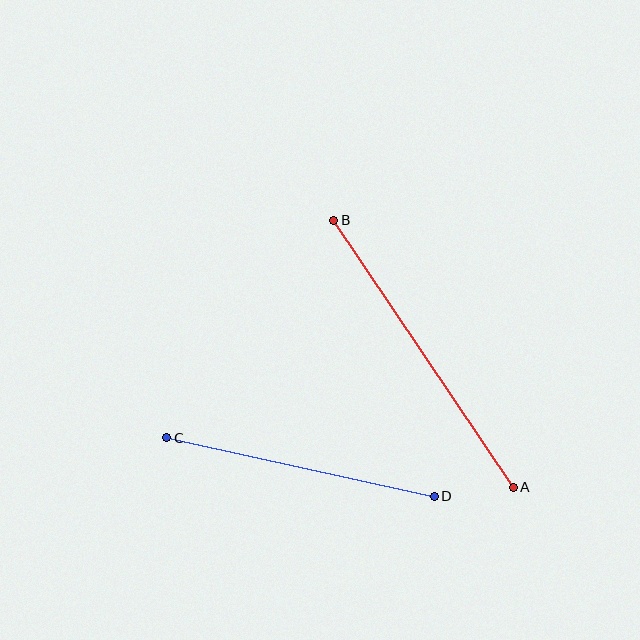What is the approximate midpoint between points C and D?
The midpoint is at approximately (300, 467) pixels.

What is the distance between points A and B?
The distance is approximately 321 pixels.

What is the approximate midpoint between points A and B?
The midpoint is at approximately (424, 354) pixels.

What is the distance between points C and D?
The distance is approximately 274 pixels.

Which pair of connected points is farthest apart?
Points A and B are farthest apart.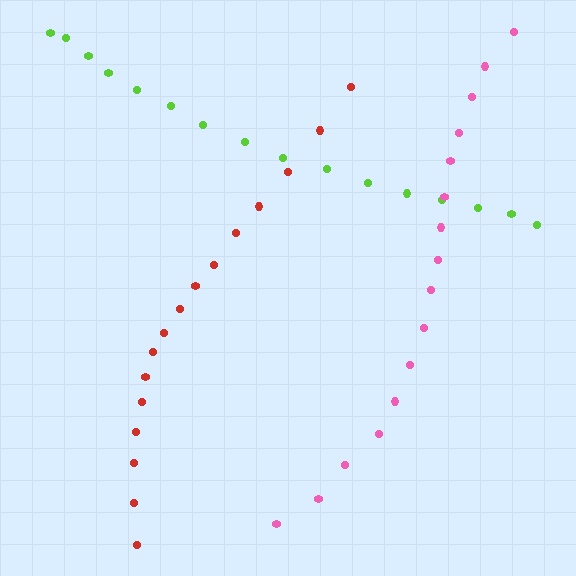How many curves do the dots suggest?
There are 3 distinct paths.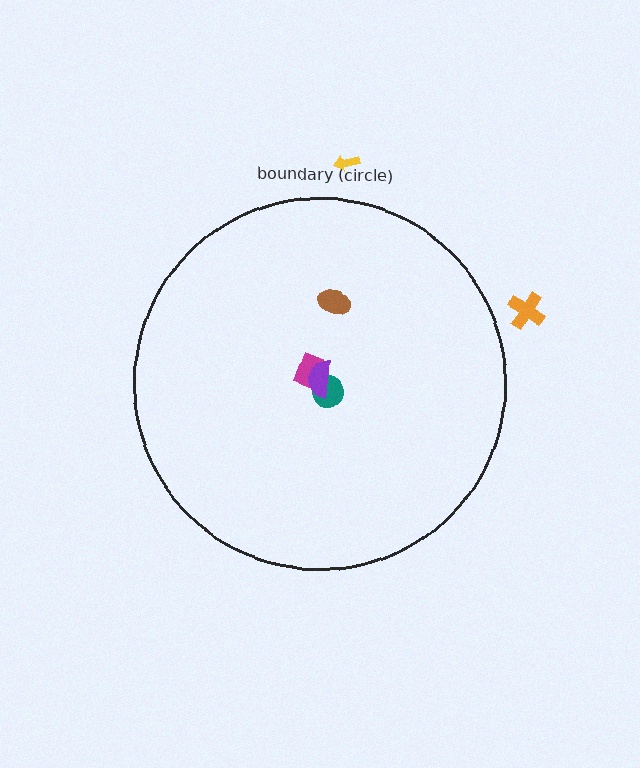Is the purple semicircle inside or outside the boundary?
Inside.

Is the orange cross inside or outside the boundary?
Outside.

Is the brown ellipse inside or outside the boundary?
Inside.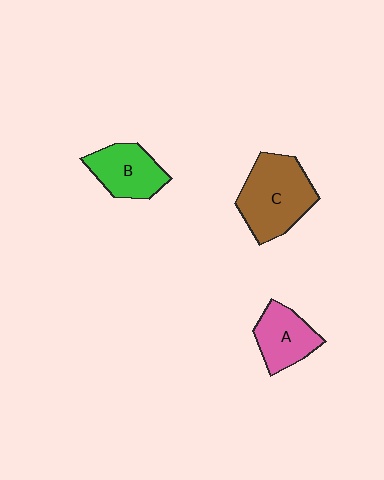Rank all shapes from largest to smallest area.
From largest to smallest: C (brown), B (green), A (pink).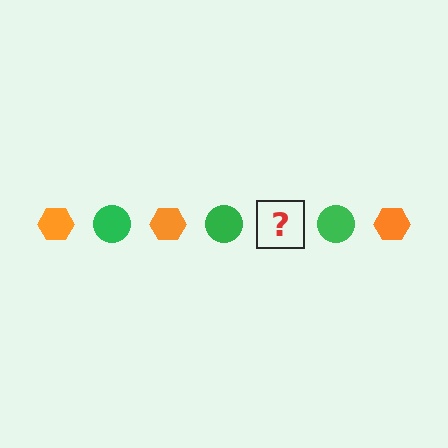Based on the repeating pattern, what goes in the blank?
The blank should be an orange hexagon.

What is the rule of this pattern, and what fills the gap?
The rule is that the pattern alternates between orange hexagon and green circle. The gap should be filled with an orange hexagon.